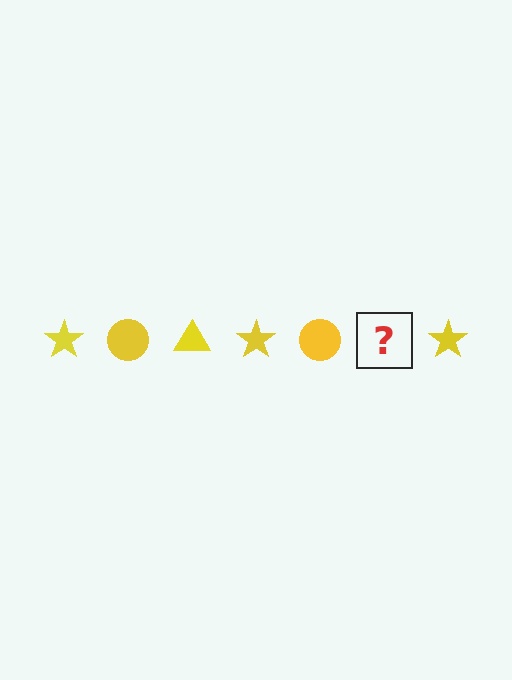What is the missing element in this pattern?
The missing element is a yellow triangle.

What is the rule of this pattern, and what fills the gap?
The rule is that the pattern cycles through star, circle, triangle shapes in yellow. The gap should be filled with a yellow triangle.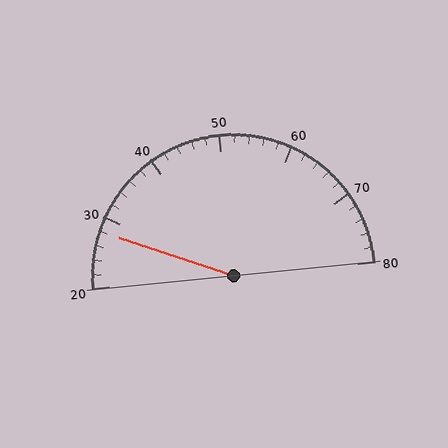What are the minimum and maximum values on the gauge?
The gauge ranges from 20 to 80.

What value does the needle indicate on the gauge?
The needle indicates approximately 28.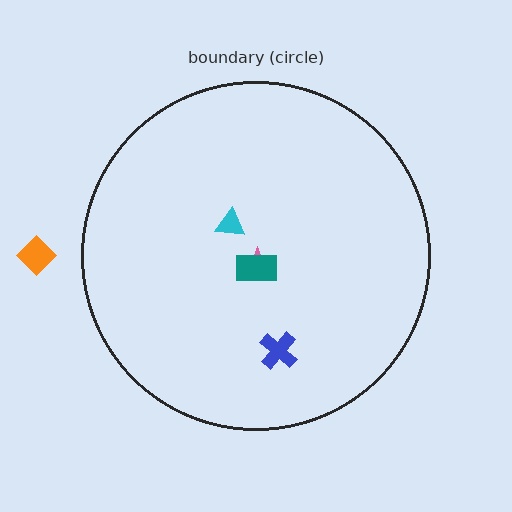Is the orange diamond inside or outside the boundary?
Outside.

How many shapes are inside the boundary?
4 inside, 1 outside.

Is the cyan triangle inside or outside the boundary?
Inside.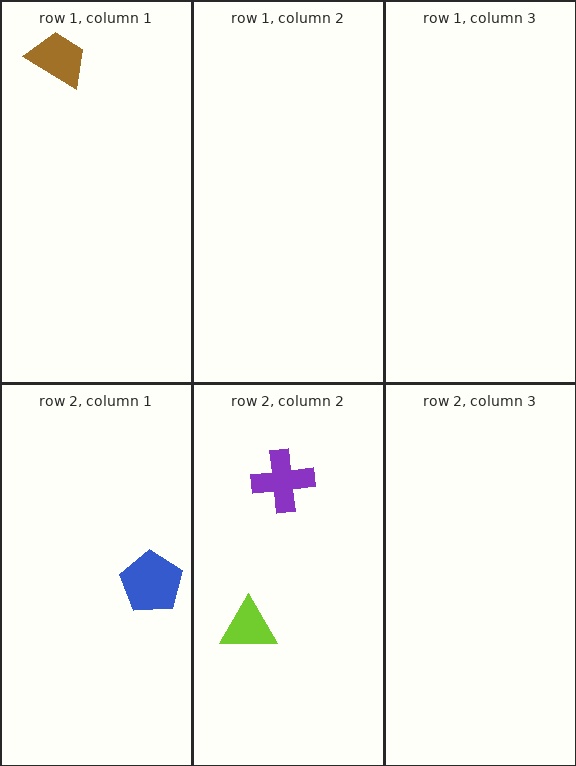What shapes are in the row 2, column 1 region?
The blue pentagon.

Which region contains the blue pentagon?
The row 2, column 1 region.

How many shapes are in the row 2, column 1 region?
1.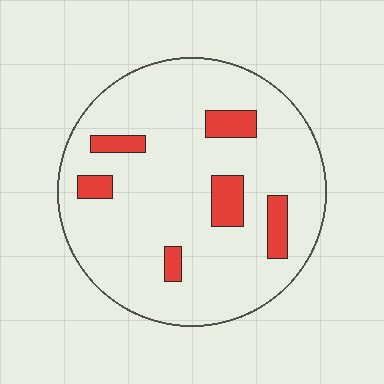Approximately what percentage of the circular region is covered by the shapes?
Approximately 10%.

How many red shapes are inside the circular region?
6.